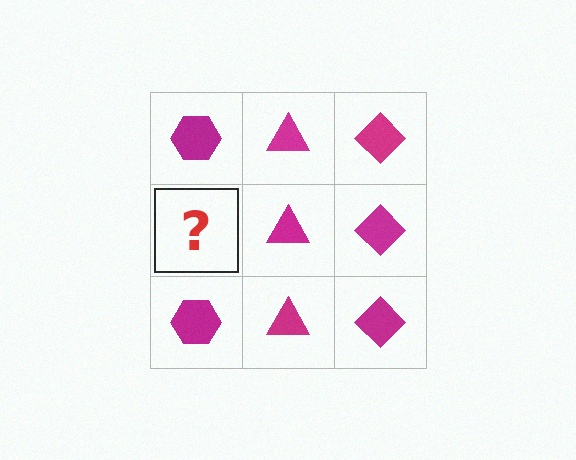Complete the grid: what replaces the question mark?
The question mark should be replaced with a magenta hexagon.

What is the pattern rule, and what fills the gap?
The rule is that each column has a consistent shape. The gap should be filled with a magenta hexagon.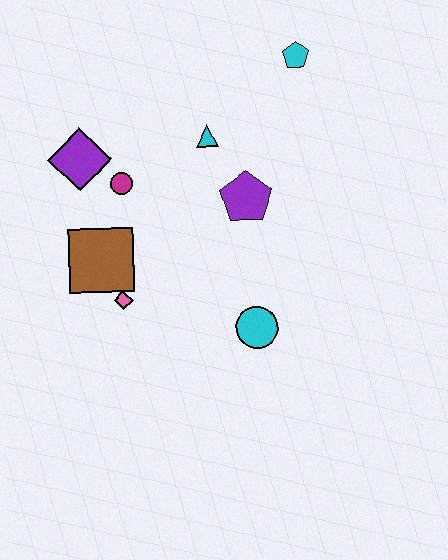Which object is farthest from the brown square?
The cyan pentagon is farthest from the brown square.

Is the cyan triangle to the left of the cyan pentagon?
Yes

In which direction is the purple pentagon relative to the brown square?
The purple pentagon is to the right of the brown square.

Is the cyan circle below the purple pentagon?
Yes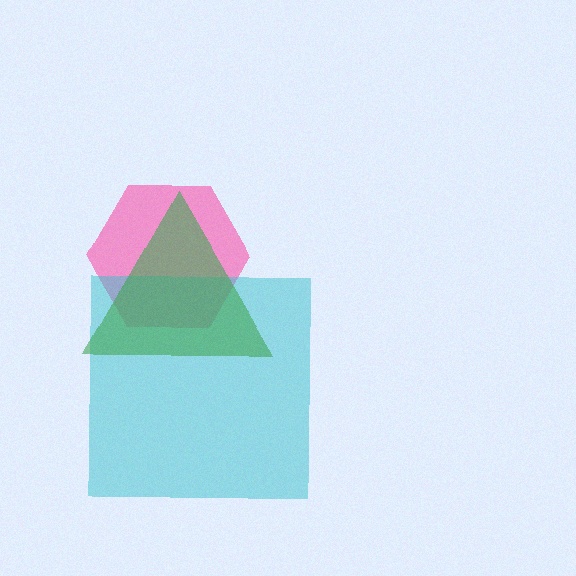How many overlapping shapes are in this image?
There are 3 overlapping shapes in the image.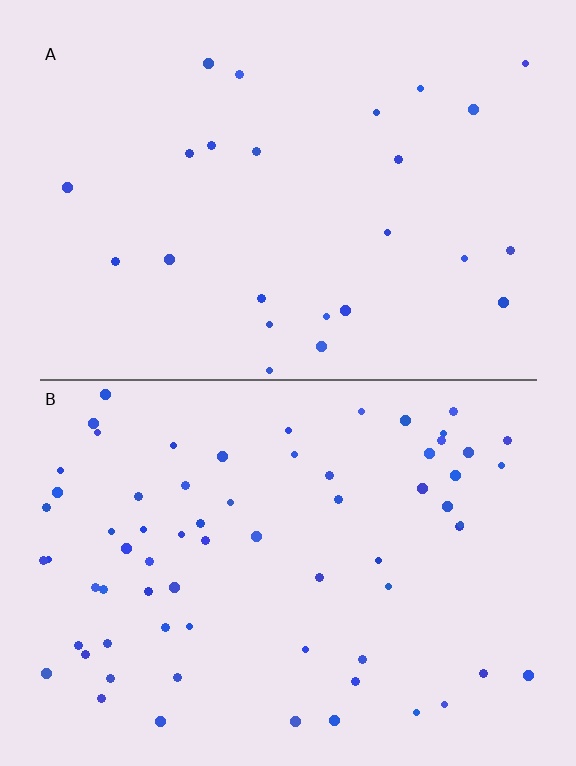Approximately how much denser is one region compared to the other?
Approximately 2.8× — region B over region A.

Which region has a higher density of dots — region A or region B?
B (the bottom).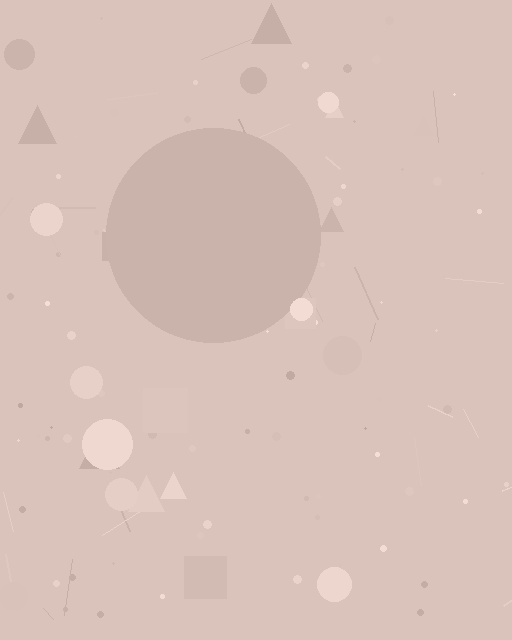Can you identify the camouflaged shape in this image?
The camouflaged shape is a circle.